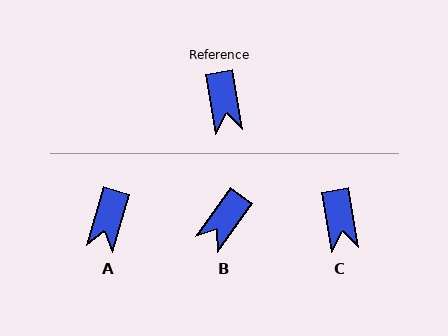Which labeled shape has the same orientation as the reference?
C.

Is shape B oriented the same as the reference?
No, it is off by about 46 degrees.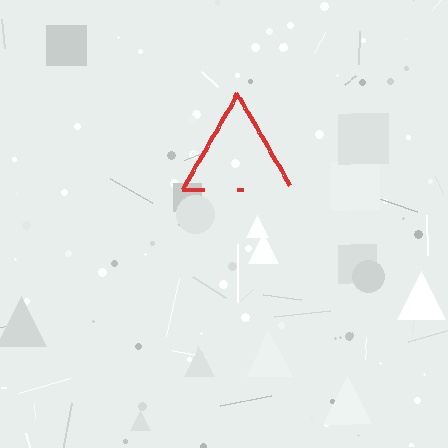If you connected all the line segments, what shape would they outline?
They would outline a triangle.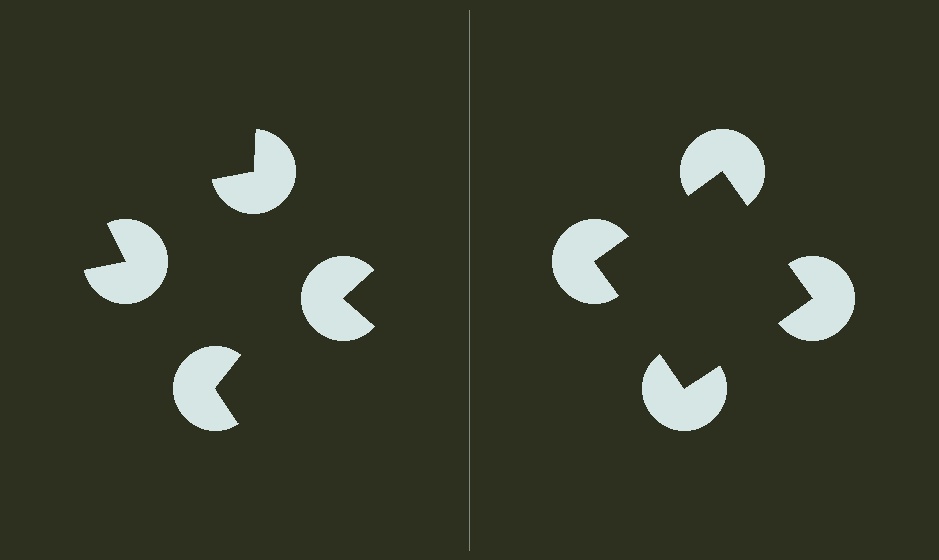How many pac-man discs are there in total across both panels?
8 — 4 on each side.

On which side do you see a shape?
An illusory square appears on the right side. On the left side the wedge cuts are rotated, so no coherent shape forms.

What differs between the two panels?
The pac-man discs are positioned identically on both sides; only the wedge orientations differ. On the right they align to a square; on the left they are misaligned.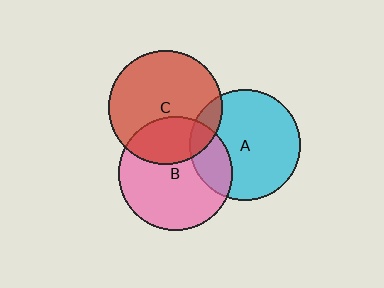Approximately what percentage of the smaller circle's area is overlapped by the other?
Approximately 25%.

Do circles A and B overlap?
Yes.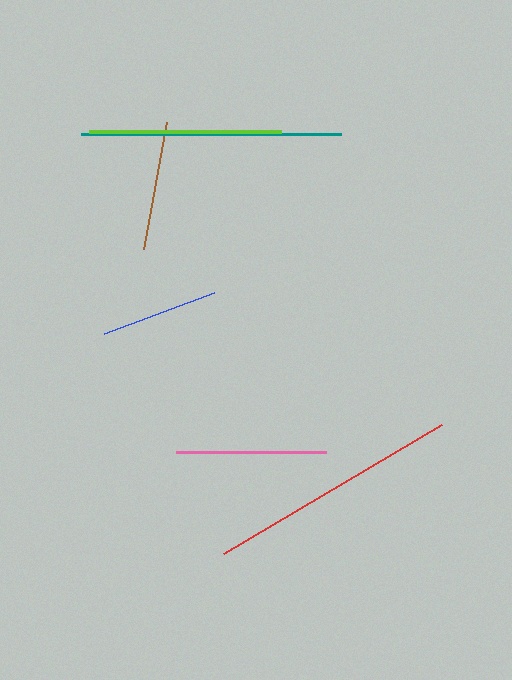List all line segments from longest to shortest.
From longest to shortest: teal, red, lime, pink, brown, blue.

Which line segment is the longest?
The teal line is the longest at approximately 260 pixels.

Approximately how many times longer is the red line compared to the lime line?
The red line is approximately 1.3 times the length of the lime line.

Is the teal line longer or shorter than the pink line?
The teal line is longer than the pink line.